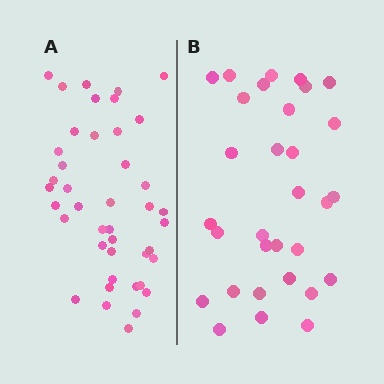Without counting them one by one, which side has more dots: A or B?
Region A (the left region) has more dots.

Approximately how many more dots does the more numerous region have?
Region A has roughly 12 or so more dots than region B.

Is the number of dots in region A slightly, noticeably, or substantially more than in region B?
Region A has noticeably more, but not dramatically so. The ratio is roughly 1.4 to 1.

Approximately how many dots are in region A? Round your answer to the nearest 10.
About 40 dots. (The exact count is 42, which rounds to 40.)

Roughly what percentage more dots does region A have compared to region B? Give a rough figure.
About 35% more.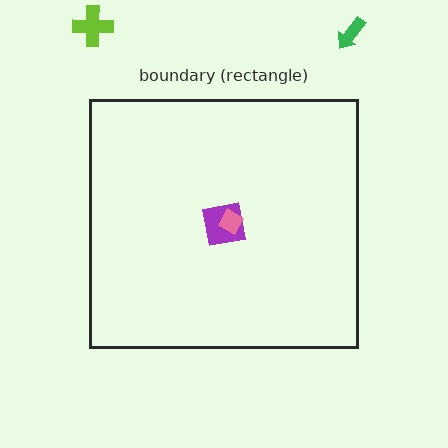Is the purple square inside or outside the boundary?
Inside.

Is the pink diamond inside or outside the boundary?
Inside.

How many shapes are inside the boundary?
2 inside, 2 outside.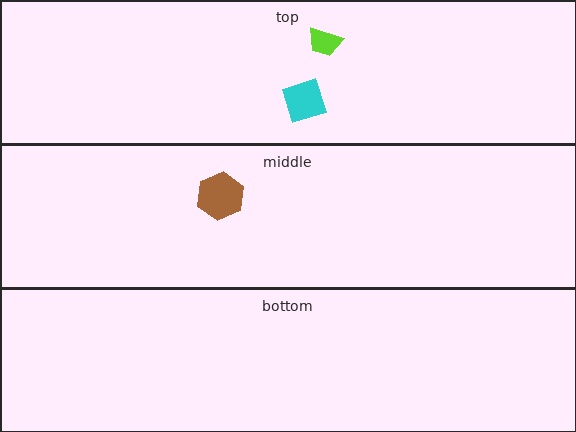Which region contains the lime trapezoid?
The top region.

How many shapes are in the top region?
2.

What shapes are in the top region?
The cyan diamond, the lime trapezoid.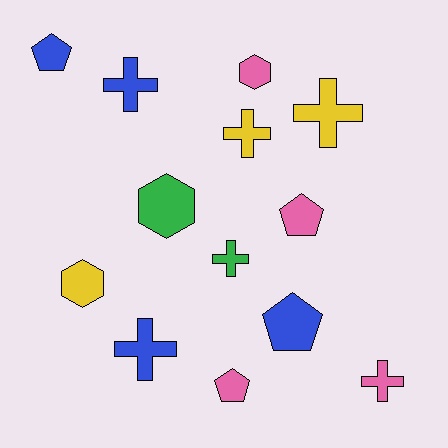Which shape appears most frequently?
Cross, with 6 objects.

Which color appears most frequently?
Pink, with 4 objects.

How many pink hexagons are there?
There is 1 pink hexagon.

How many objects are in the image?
There are 13 objects.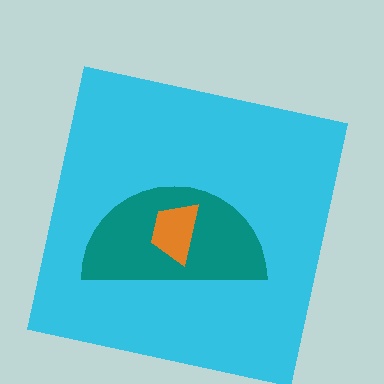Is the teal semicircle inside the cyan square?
Yes.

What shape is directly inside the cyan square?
The teal semicircle.